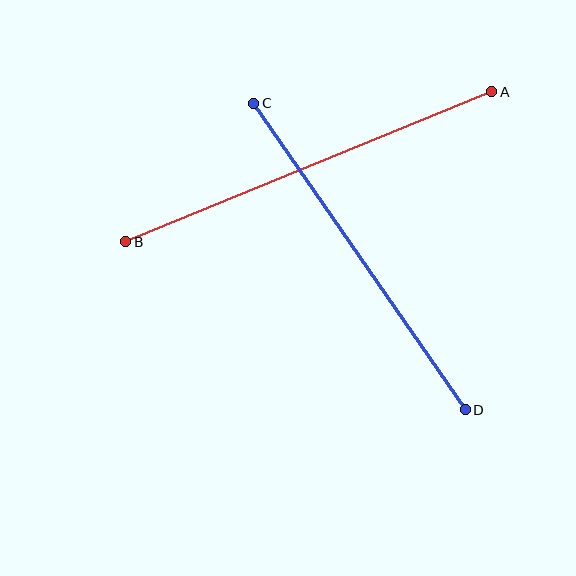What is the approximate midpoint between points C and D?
The midpoint is at approximately (359, 257) pixels.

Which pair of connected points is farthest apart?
Points A and B are farthest apart.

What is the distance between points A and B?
The distance is approximately 396 pixels.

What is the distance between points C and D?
The distance is approximately 373 pixels.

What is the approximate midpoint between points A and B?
The midpoint is at approximately (309, 167) pixels.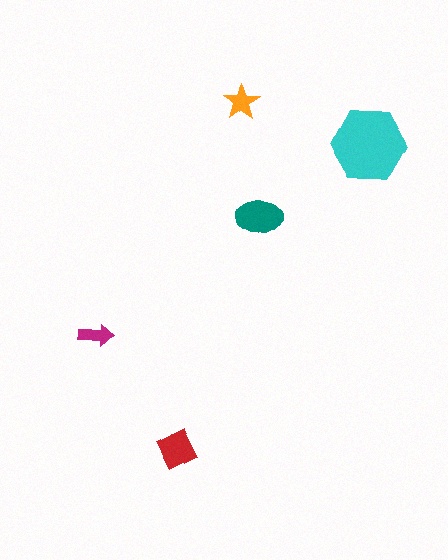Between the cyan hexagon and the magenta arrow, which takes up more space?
The cyan hexagon.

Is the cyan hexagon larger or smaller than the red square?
Larger.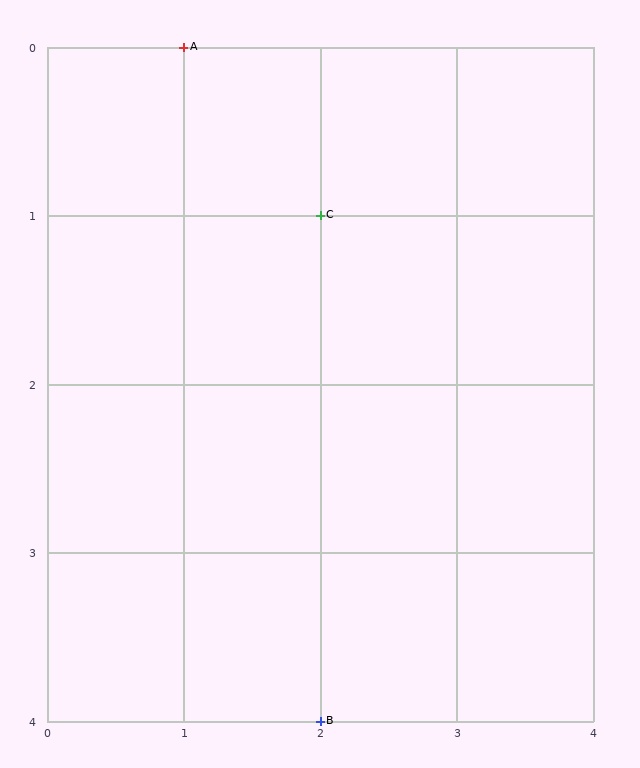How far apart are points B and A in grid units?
Points B and A are 1 column and 4 rows apart (about 4.1 grid units diagonally).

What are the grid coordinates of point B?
Point B is at grid coordinates (2, 4).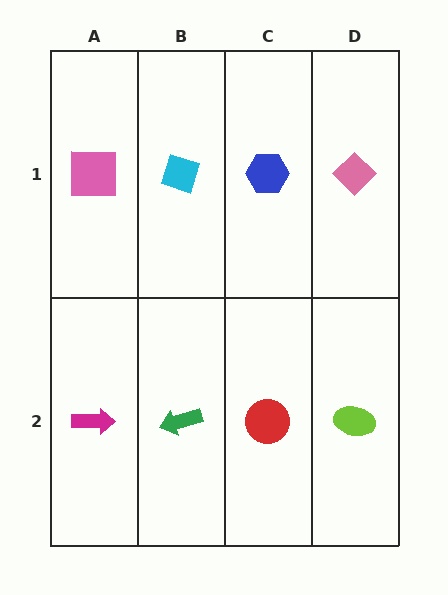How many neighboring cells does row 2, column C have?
3.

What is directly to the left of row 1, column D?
A blue hexagon.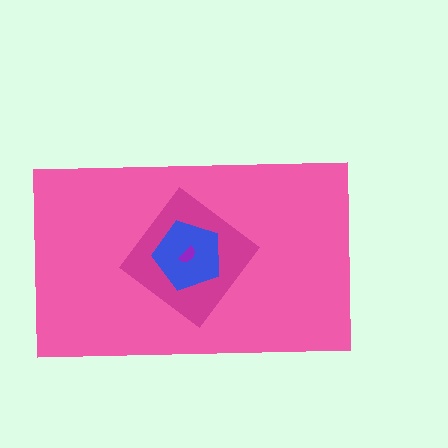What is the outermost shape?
The pink rectangle.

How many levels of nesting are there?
4.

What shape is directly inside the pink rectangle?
The magenta diamond.